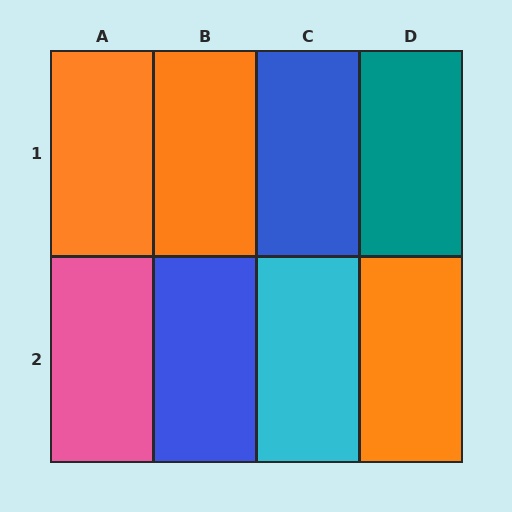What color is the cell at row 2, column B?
Blue.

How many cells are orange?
3 cells are orange.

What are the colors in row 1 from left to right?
Orange, orange, blue, teal.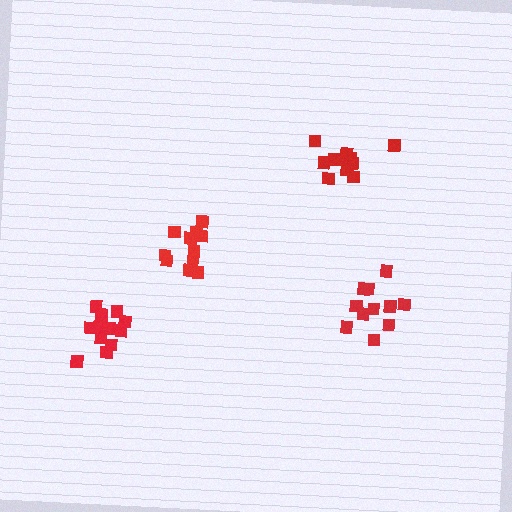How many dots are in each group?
Group 1: 12 dots, Group 2: 11 dots, Group 3: 11 dots, Group 4: 13 dots (47 total).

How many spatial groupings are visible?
There are 4 spatial groupings.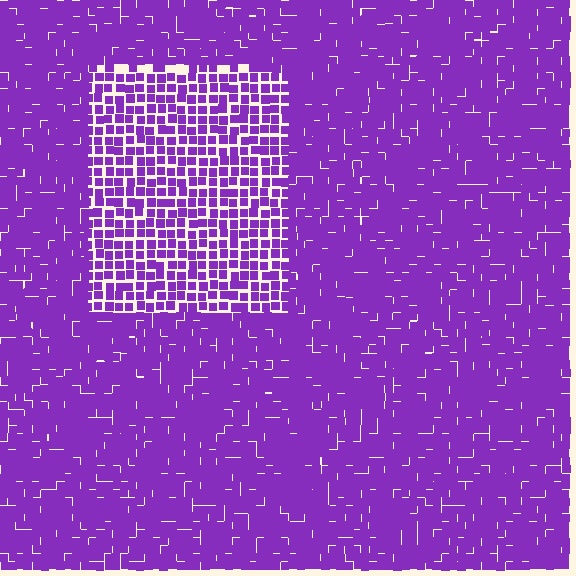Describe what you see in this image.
The image contains small purple elements arranged at two different densities. A rectangle-shaped region is visible where the elements are less densely packed than the surrounding area.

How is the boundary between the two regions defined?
The boundary is defined by a change in element density (approximately 1.7x ratio). All elements are the same color, size, and shape.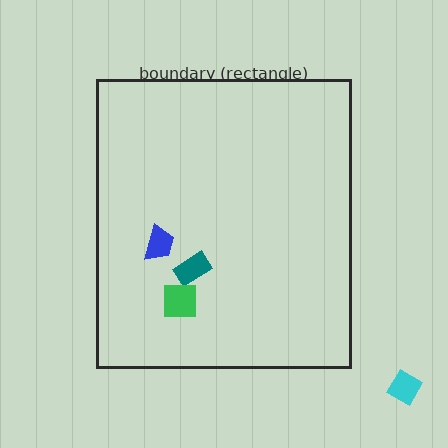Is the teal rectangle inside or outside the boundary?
Inside.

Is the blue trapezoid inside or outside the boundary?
Inside.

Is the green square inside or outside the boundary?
Inside.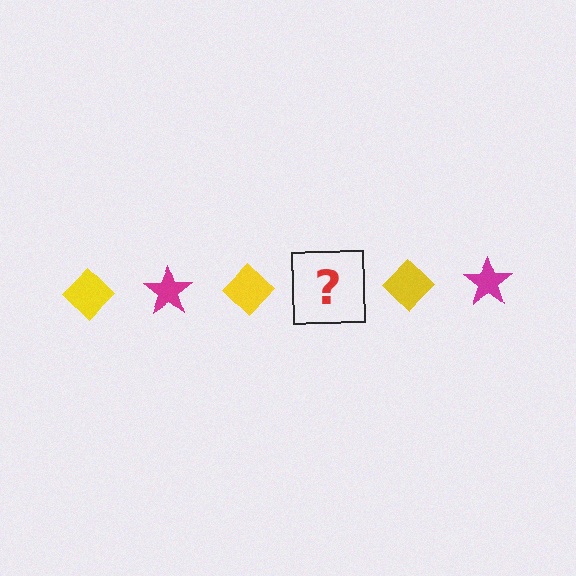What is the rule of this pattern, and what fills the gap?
The rule is that the pattern alternates between yellow diamond and magenta star. The gap should be filled with a magenta star.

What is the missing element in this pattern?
The missing element is a magenta star.